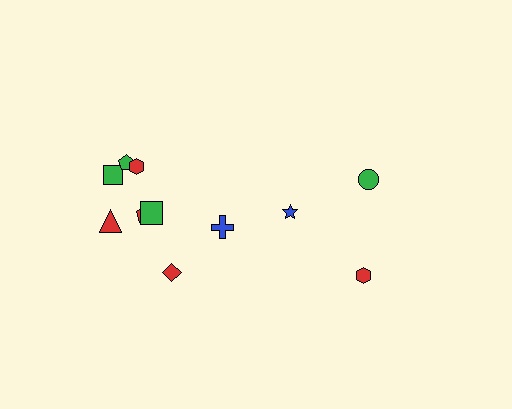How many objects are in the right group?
There are 3 objects.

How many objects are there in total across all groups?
There are 11 objects.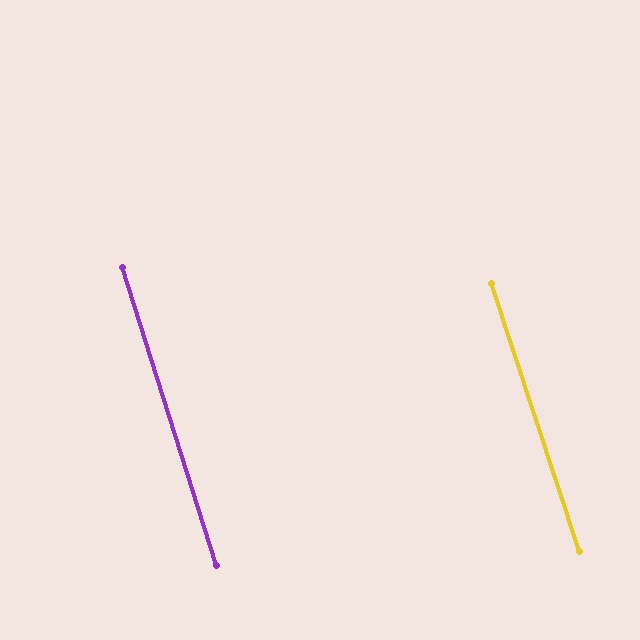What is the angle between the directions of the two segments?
Approximately 1 degree.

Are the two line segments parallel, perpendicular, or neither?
Parallel — their directions differ by only 0.7°.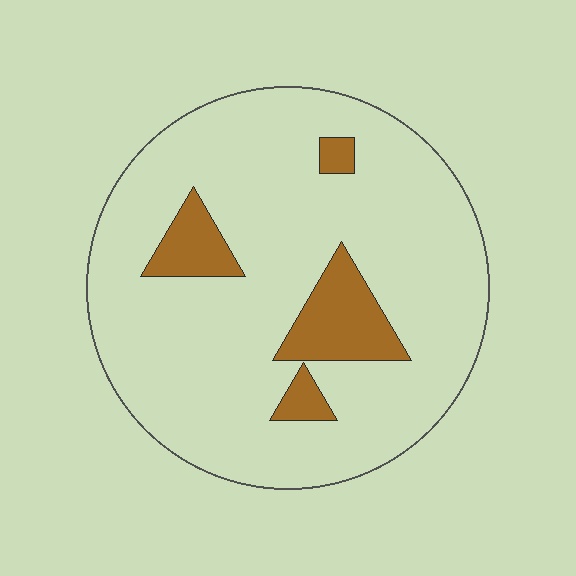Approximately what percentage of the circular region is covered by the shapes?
Approximately 15%.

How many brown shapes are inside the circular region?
4.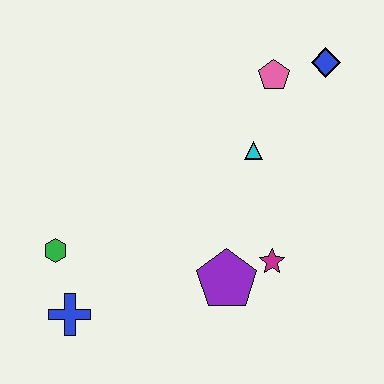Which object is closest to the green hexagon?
The blue cross is closest to the green hexagon.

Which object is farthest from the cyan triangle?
The blue cross is farthest from the cyan triangle.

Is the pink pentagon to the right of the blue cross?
Yes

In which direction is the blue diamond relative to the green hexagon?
The blue diamond is to the right of the green hexagon.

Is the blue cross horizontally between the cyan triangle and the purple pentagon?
No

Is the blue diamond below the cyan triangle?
No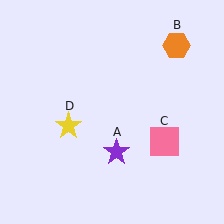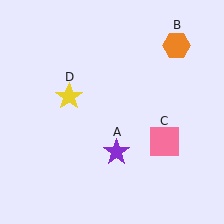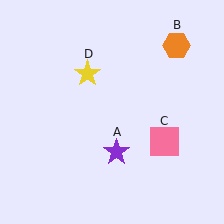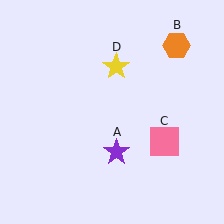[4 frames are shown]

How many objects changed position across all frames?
1 object changed position: yellow star (object D).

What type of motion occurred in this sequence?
The yellow star (object D) rotated clockwise around the center of the scene.